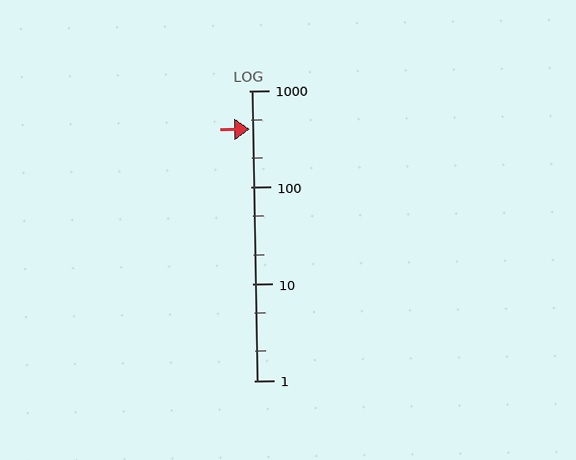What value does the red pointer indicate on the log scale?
The pointer indicates approximately 400.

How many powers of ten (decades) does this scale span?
The scale spans 3 decades, from 1 to 1000.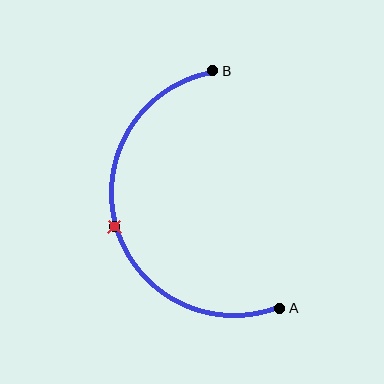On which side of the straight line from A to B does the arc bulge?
The arc bulges to the left of the straight line connecting A and B.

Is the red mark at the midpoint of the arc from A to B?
Yes. The red mark lies on the arc at equal arc-length from both A and B — it is the arc midpoint.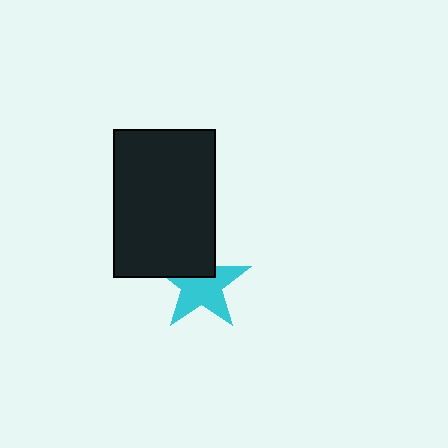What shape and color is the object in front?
The object in front is a black rectangle.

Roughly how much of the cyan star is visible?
Most of it is visible (roughly 66%).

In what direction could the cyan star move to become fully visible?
The cyan star could move down. That would shift it out from behind the black rectangle entirely.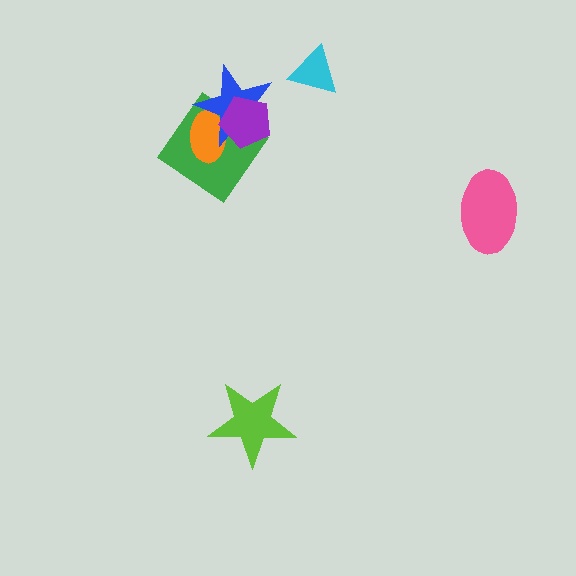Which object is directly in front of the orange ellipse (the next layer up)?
The blue star is directly in front of the orange ellipse.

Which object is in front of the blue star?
The purple pentagon is in front of the blue star.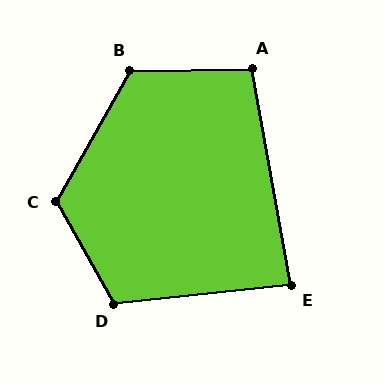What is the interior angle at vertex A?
Approximately 100 degrees (obtuse).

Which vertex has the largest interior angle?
C, at approximately 121 degrees.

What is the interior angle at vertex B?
Approximately 120 degrees (obtuse).